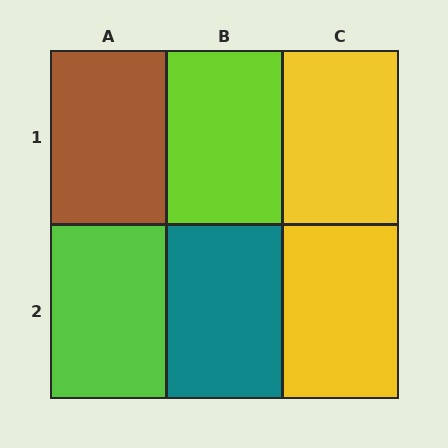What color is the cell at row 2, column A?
Lime.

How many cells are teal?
1 cell is teal.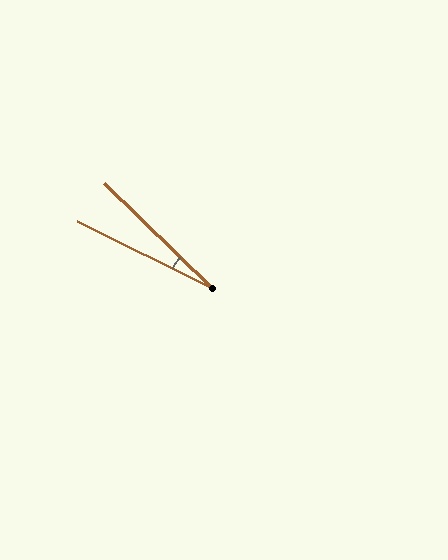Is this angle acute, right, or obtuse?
It is acute.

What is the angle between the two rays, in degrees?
Approximately 18 degrees.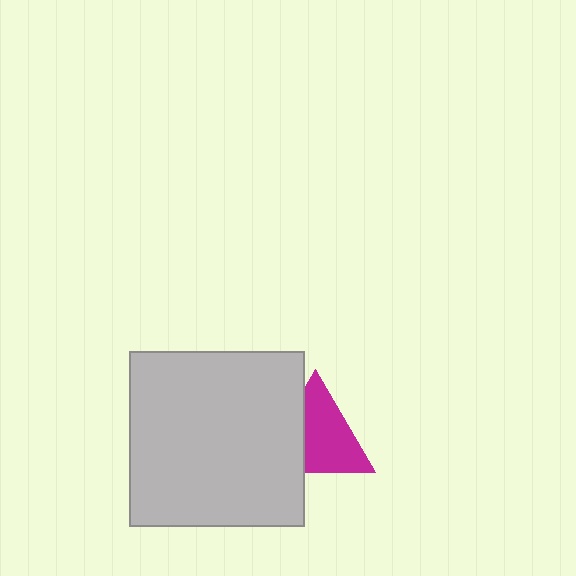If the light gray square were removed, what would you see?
You would see the complete magenta triangle.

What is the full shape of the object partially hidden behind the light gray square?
The partially hidden object is a magenta triangle.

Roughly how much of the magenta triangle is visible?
Most of it is visible (roughly 65%).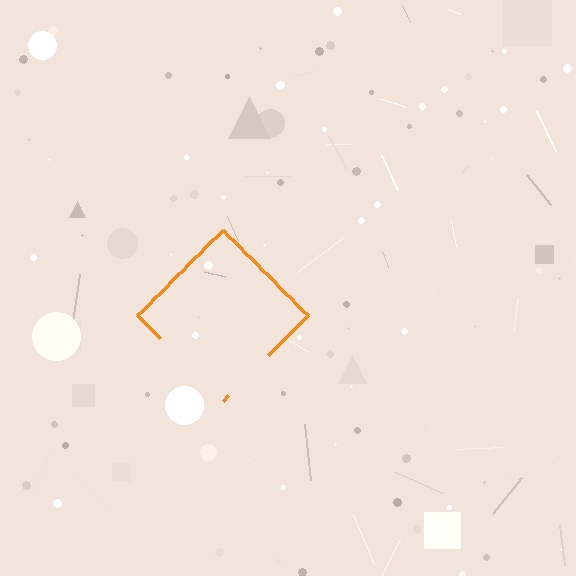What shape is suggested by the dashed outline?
The dashed outline suggests a diamond.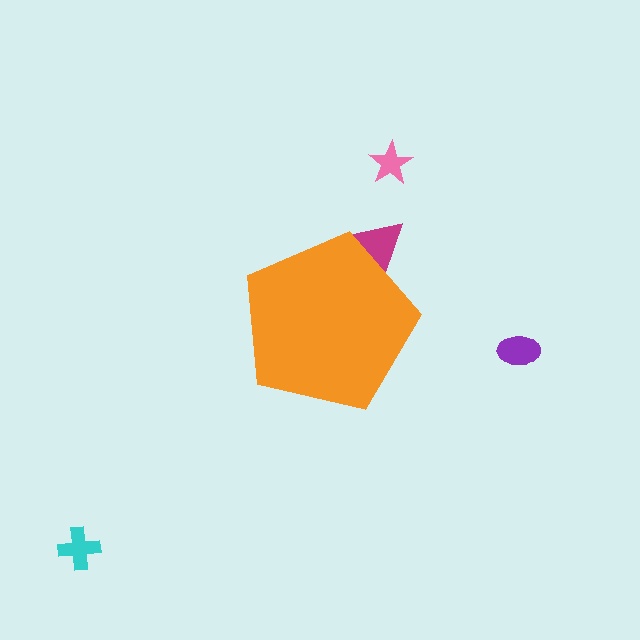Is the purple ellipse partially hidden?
No, the purple ellipse is fully visible.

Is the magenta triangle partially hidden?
Yes, the magenta triangle is partially hidden behind the orange pentagon.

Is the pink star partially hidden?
No, the pink star is fully visible.